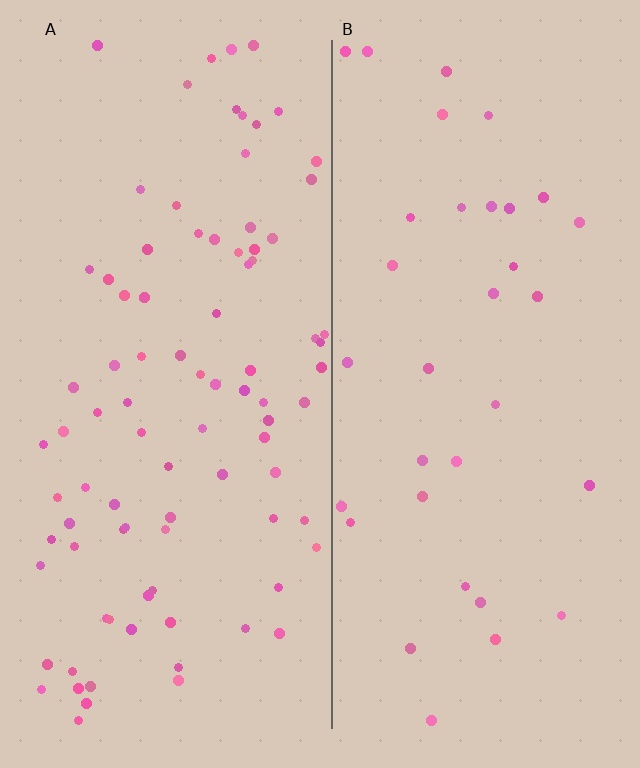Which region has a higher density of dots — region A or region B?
A (the left).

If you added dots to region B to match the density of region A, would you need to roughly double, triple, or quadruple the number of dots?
Approximately triple.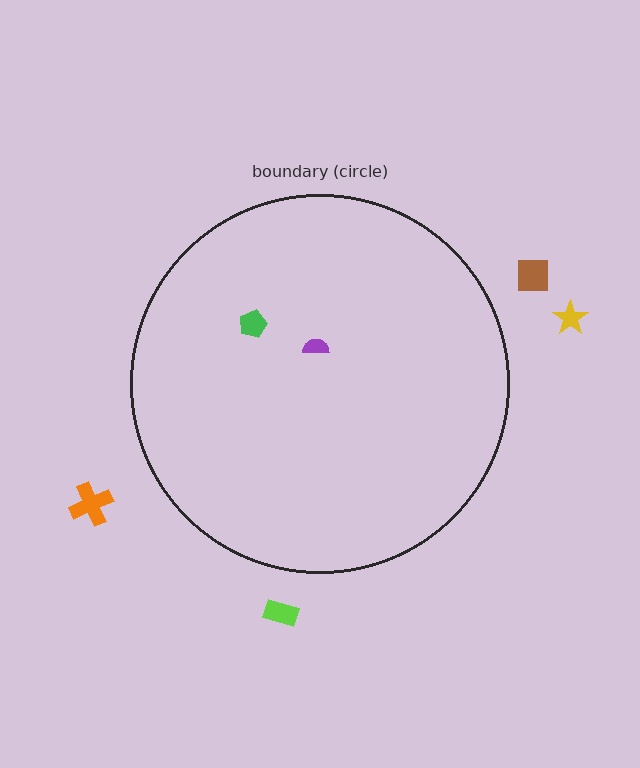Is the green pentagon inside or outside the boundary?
Inside.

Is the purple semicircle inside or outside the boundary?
Inside.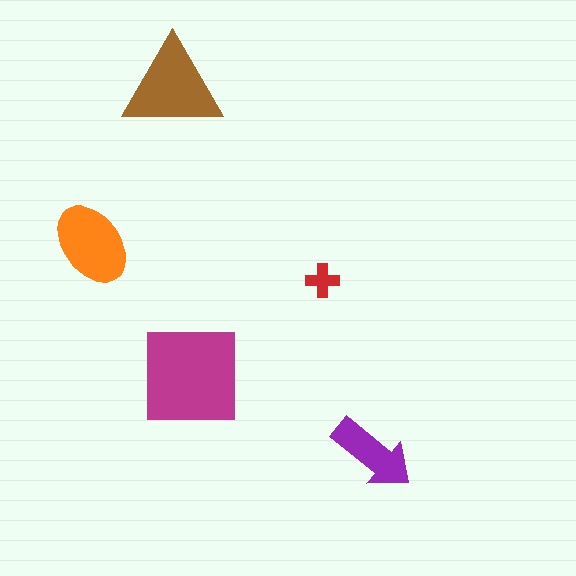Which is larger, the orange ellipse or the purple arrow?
The orange ellipse.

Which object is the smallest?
The red cross.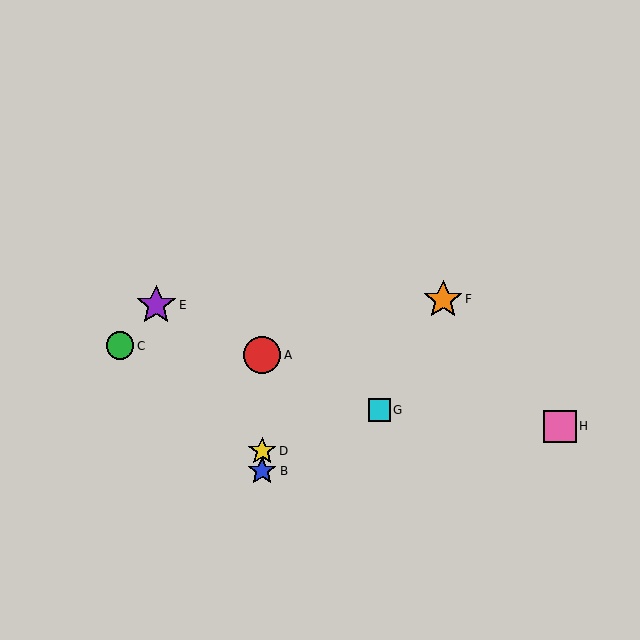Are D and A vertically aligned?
Yes, both are at x≈262.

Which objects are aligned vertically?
Objects A, B, D are aligned vertically.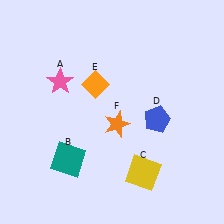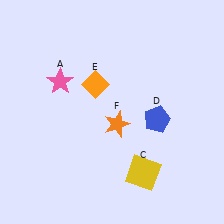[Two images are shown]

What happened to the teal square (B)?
The teal square (B) was removed in Image 2. It was in the bottom-left area of Image 1.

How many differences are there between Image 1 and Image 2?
There is 1 difference between the two images.